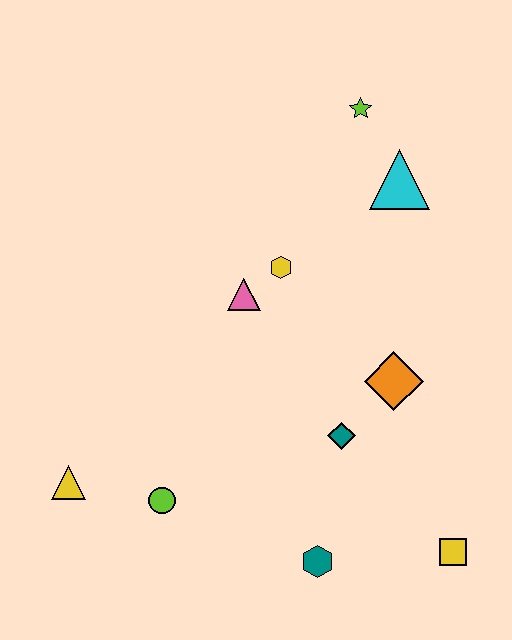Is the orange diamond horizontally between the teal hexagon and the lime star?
No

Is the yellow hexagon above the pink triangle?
Yes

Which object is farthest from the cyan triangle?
The yellow triangle is farthest from the cyan triangle.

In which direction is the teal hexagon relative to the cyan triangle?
The teal hexagon is below the cyan triangle.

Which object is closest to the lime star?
The cyan triangle is closest to the lime star.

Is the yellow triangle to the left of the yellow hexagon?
Yes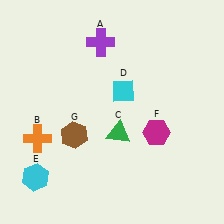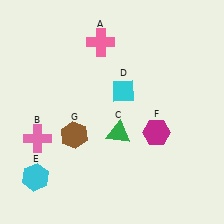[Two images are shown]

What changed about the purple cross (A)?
In Image 1, A is purple. In Image 2, it changed to pink.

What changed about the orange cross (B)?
In Image 1, B is orange. In Image 2, it changed to pink.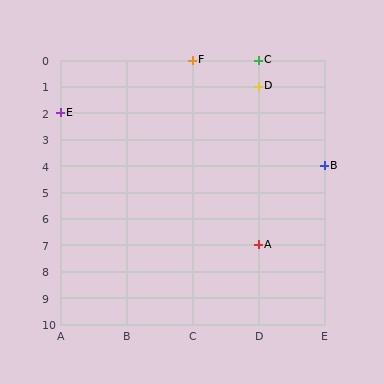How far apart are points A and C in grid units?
Points A and C are 7 rows apart.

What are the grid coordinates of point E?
Point E is at grid coordinates (A, 2).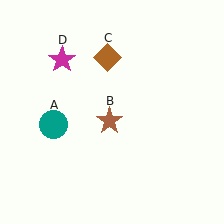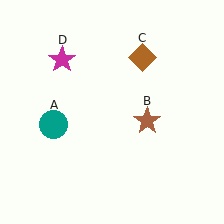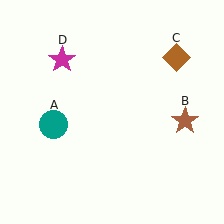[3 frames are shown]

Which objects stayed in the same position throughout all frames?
Teal circle (object A) and magenta star (object D) remained stationary.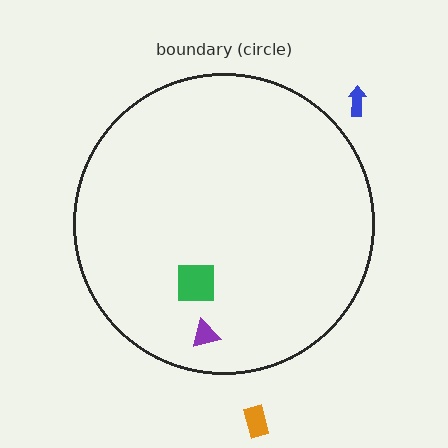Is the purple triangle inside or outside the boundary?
Inside.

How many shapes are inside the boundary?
2 inside, 2 outside.